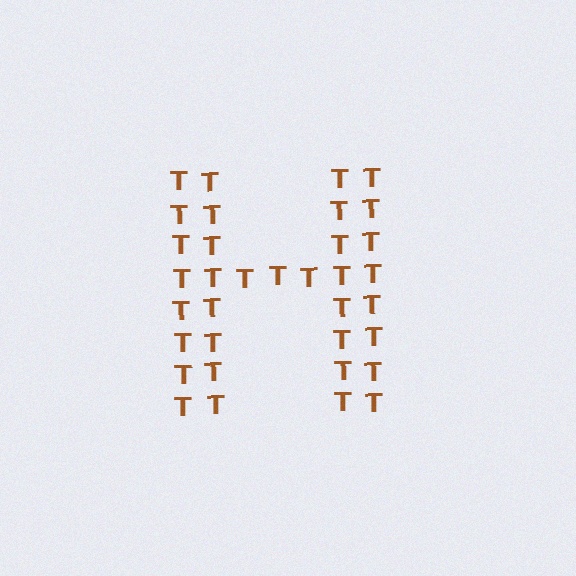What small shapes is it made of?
It is made of small letter T's.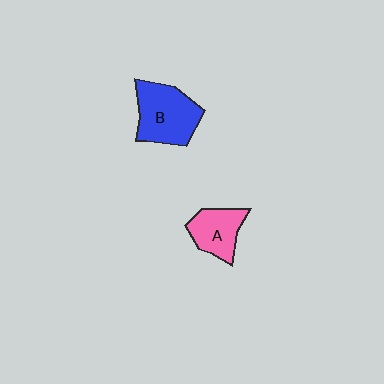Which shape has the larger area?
Shape B (blue).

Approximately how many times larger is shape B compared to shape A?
Approximately 1.5 times.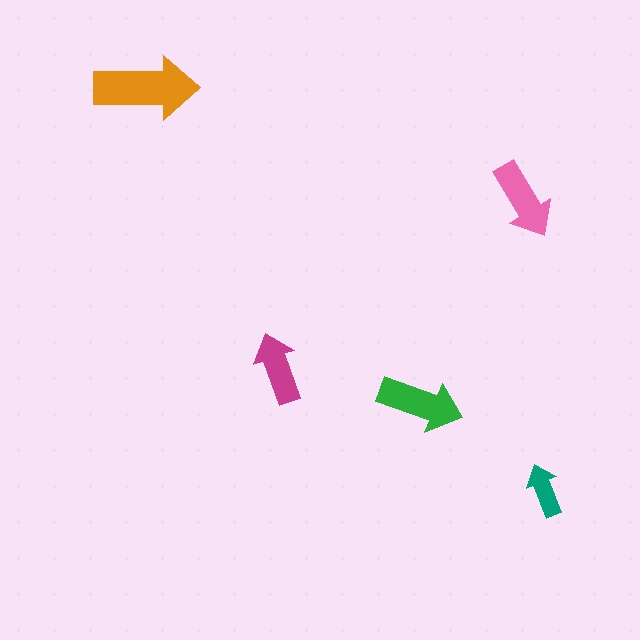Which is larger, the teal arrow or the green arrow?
The green one.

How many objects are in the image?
There are 5 objects in the image.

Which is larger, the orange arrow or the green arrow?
The orange one.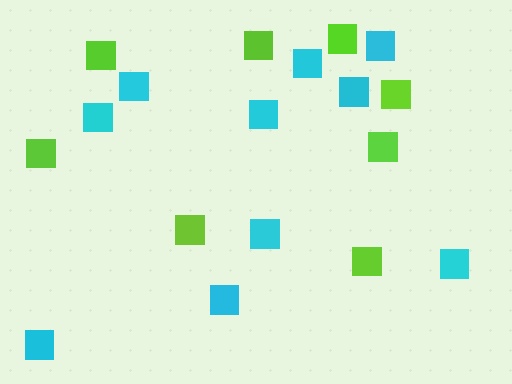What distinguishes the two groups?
There are 2 groups: one group of lime squares (8) and one group of cyan squares (10).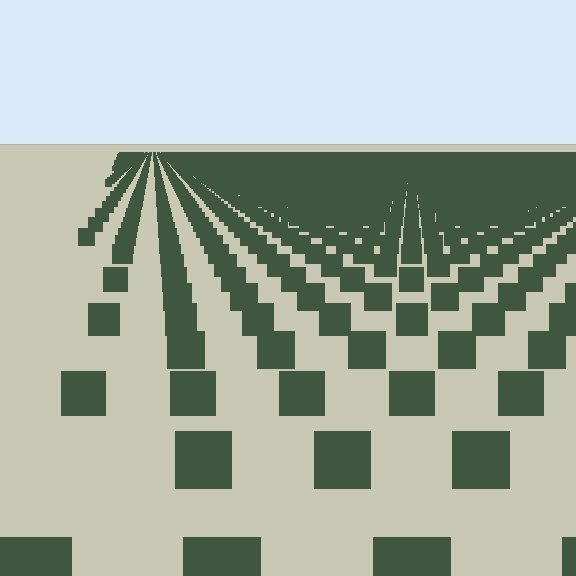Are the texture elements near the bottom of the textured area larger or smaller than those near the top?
Larger. Near the bottom, elements are closer to the viewer and appear at a bigger on-screen size.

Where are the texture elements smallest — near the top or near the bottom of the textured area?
Near the top.